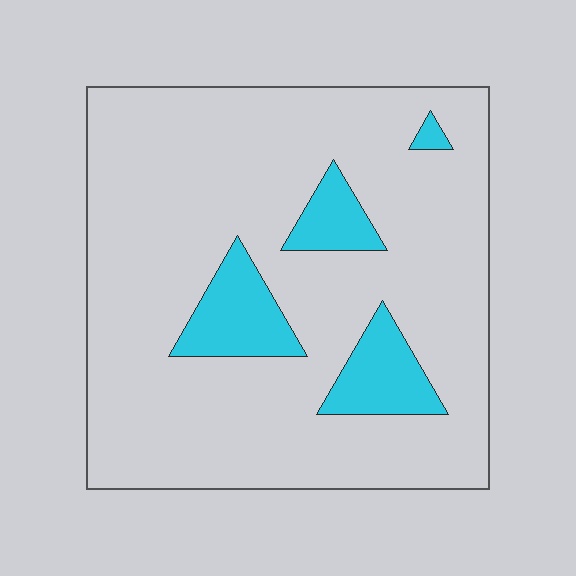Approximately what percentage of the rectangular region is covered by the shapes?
Approximately 15%.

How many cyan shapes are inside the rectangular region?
4.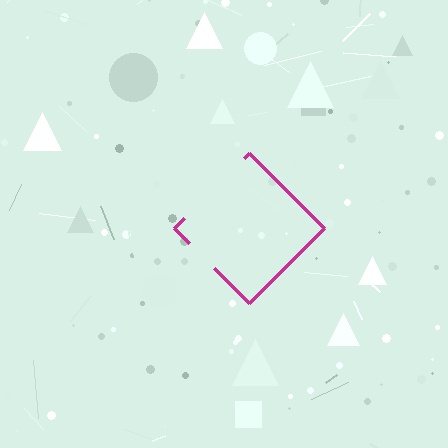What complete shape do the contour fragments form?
The contour fragments form a diamond.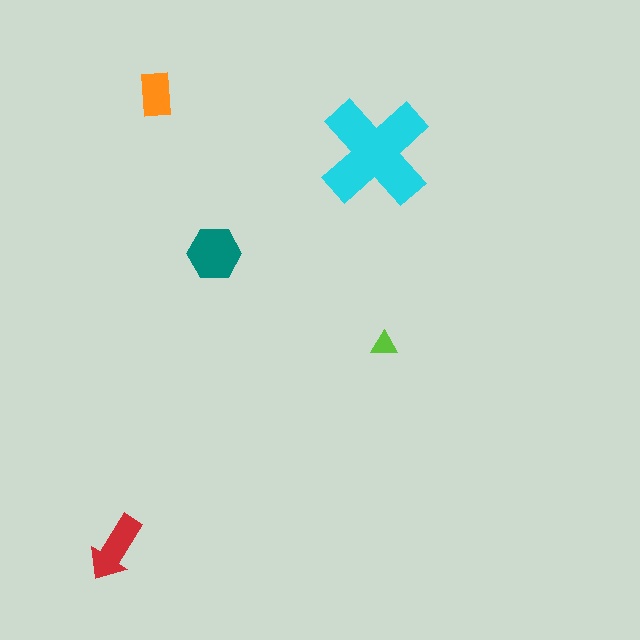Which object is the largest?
The cyan cross.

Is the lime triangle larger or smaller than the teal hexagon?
Smaller.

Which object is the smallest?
The lime triangle.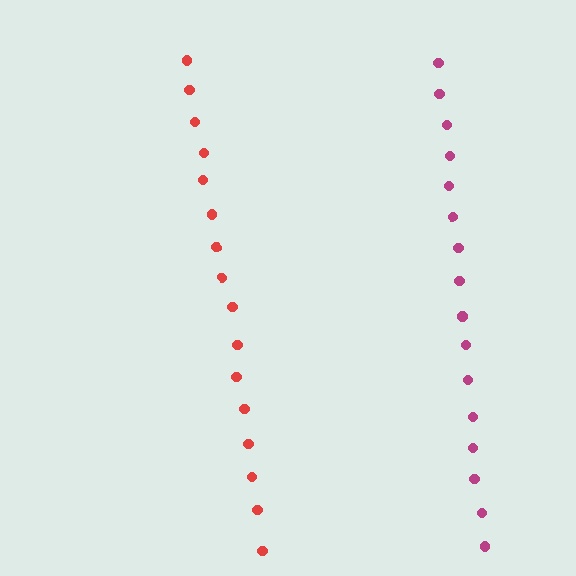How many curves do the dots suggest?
There are 2 distinct paths.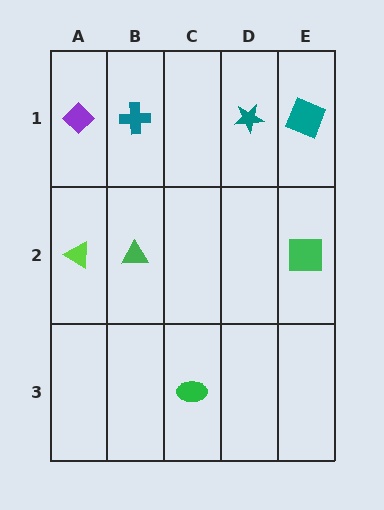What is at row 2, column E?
A green square.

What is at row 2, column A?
A lime triangle.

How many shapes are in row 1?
4 shapes.